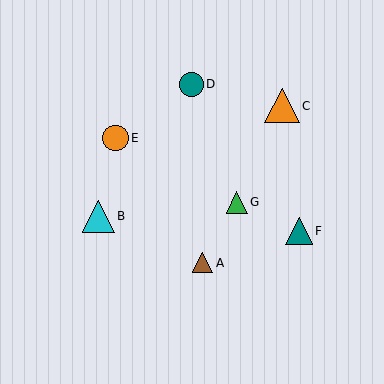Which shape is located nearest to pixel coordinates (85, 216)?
The cyan triangle (labeled B) at (98, 216) is nearest to that location.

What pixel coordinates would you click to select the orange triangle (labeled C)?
Click at (282, 106) to select the orange triangle C.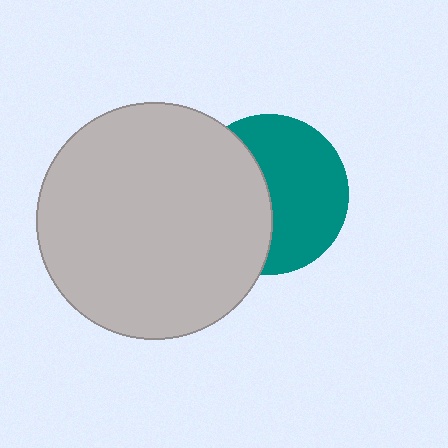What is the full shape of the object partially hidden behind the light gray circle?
The partially hidden object is a teal circle.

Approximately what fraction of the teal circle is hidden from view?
Roughly 43% of the teal circle is hidden behind the light gray circle.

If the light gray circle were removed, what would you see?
You would see the complete teal circle.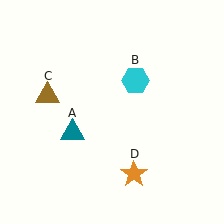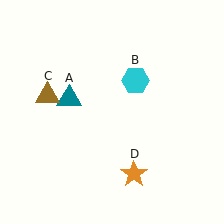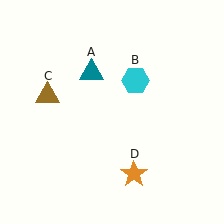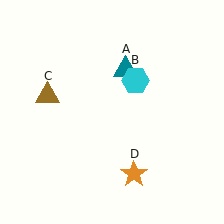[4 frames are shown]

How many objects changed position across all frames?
1 object changed position: teal triangle (object A).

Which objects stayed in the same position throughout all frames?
Cyan hexagon (object B) and brown triangle (object C) and orange star (object D) remained stationary.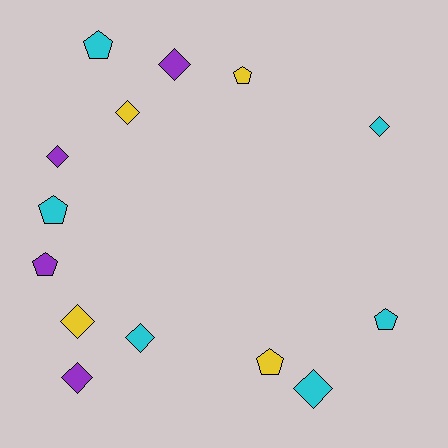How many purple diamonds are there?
There are 3 purple diamonds.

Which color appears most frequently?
Cyan, with 6 objects.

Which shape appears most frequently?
Diamond, with 8 objects.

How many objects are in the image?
There are 14 objects.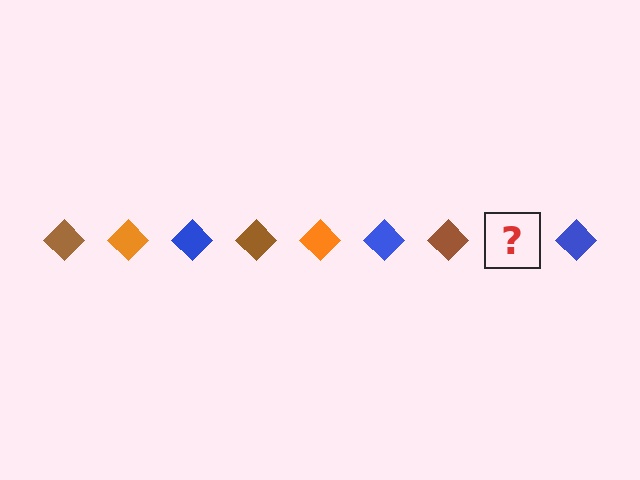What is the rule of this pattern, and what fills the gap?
The rule is that the pattern cycles through brown, orange, blue diamonds. The gap should be filled with an orange diamond.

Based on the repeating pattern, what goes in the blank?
The blank should be an orange diamond.